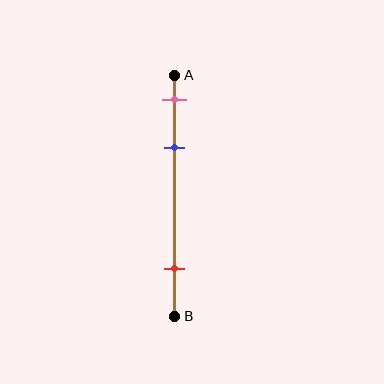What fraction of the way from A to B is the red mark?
The red mark is approximately 80% (0.8) of the way from A to B.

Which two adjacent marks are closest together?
The pink and blue marks are the closest adjacent pair.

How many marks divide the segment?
There are 3 marks dividing the segment.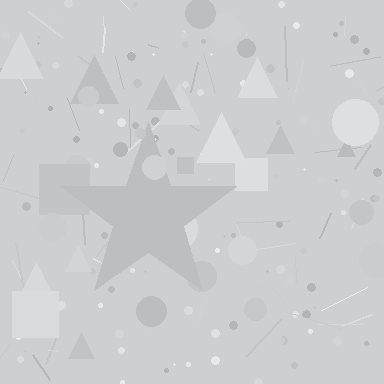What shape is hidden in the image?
A star is hidden in the image.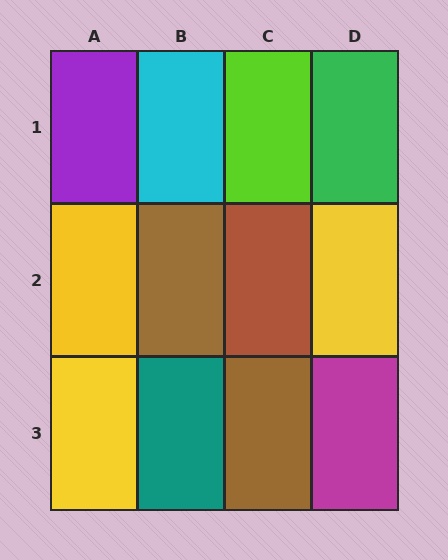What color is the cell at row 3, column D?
Magenta.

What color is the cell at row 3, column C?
Brown.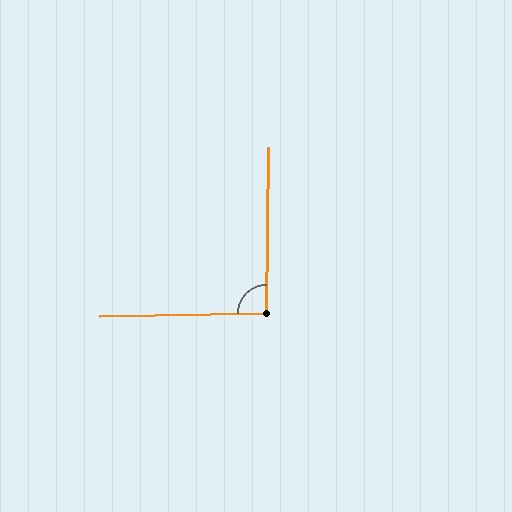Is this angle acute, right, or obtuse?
It is approximately a right angle.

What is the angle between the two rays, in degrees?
Approximately 92 degrees.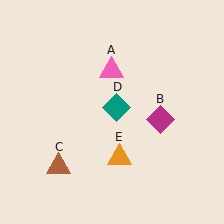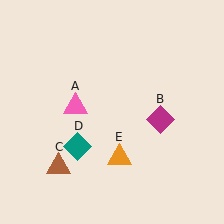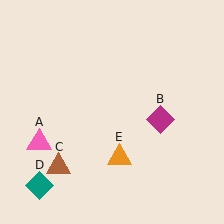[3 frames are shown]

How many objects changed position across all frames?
2 objects changed position: pink triangle (object A), teal diamond (object D).